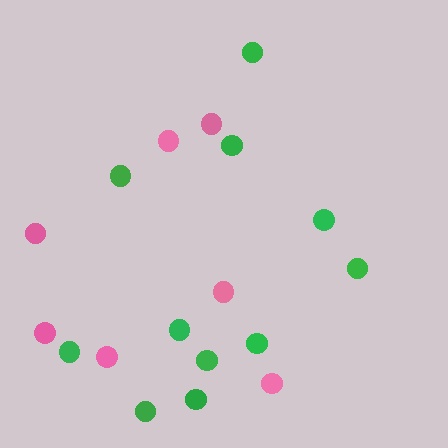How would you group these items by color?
There are 2 groups: one group of pink circles (7) and one group of green circles (11).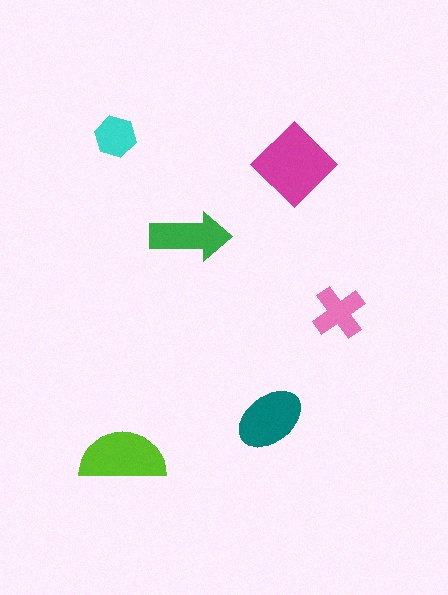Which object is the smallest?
The cyan hexagon.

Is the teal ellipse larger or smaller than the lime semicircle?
Smaller.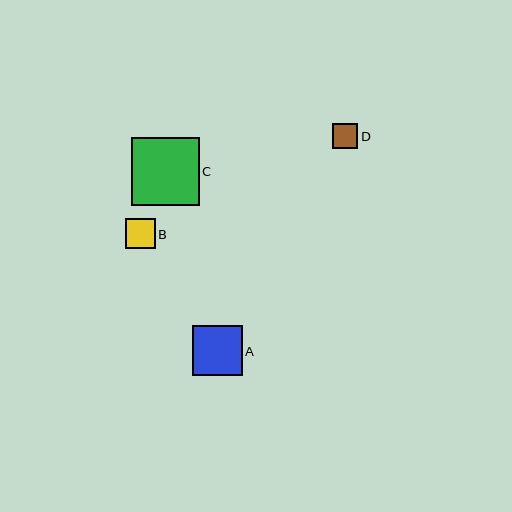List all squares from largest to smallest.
From largest to smallest: C, A, B, D.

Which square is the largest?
Square C is the largest with a size of approximately 68 pixels.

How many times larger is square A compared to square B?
Square A is approximately 1.7 times the size of square B.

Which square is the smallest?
Square D is the smallest with a size of approximately 25 pixels.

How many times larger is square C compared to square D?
Square C is approximately 2.7 times the size of square D.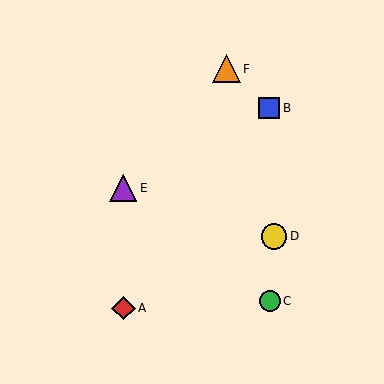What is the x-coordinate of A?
Object A is at x≈123.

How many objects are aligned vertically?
2 objects (A, E) are aligned vertically.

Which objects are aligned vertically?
Objects A, E are aligned vertically.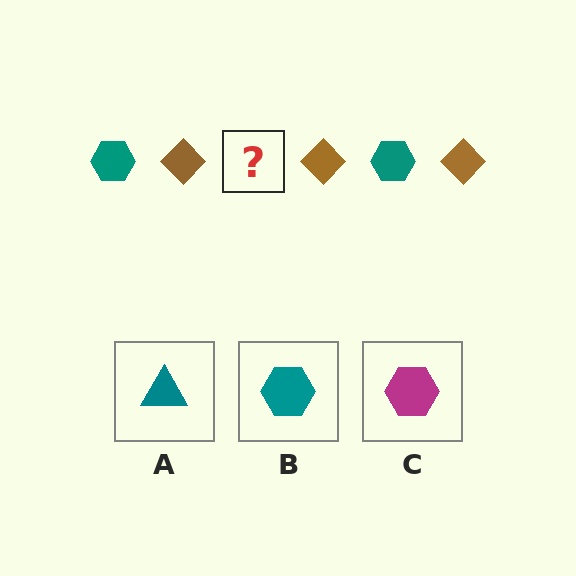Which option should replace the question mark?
Option B.